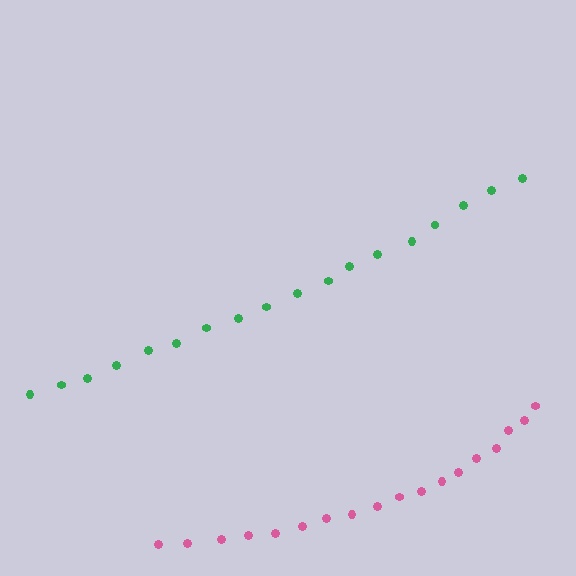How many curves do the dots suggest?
There are 2 distinct paths.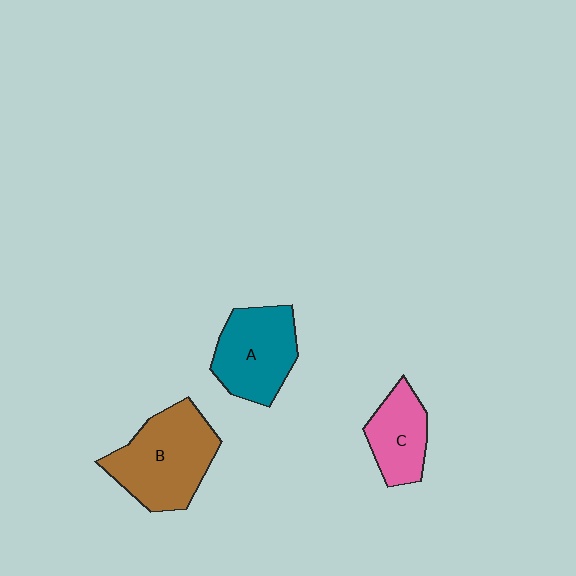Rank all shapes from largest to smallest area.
From largest to smallest: B (brown), A (teal), C (pink).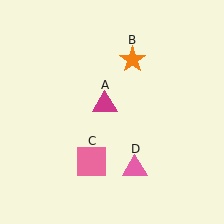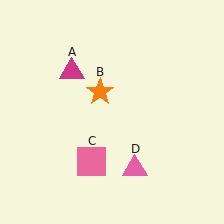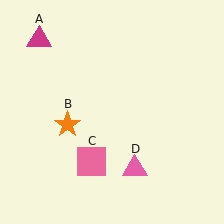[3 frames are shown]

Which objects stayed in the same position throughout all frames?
Pink square (object C) and pink triangle (object D) remained stationary.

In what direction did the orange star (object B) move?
The orange star (object B) moved down and to the left.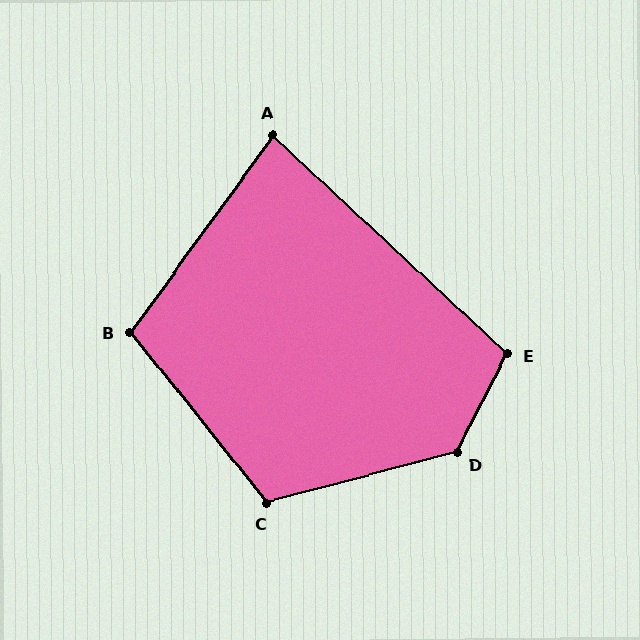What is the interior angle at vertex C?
Approximately 114 degrees (obtuse).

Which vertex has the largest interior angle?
D, at approximately 132 degrees.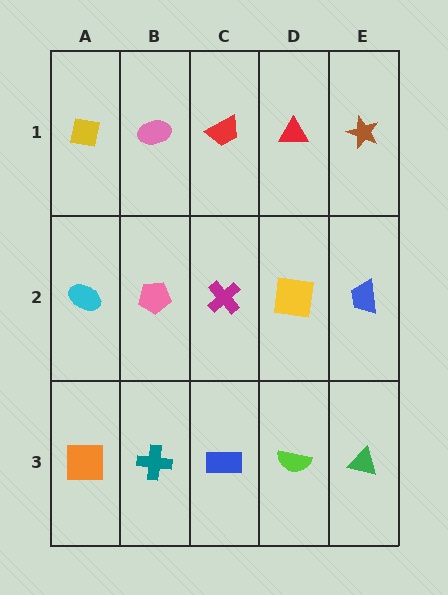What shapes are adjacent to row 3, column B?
A pink pentagon (row 2, column B), an orange square (row 3, column A), a blue rectangle (row 3, column C).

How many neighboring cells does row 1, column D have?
3.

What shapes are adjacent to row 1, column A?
A cyan ellipse (row 2, column A), a pink ellipse (row 1, column B).